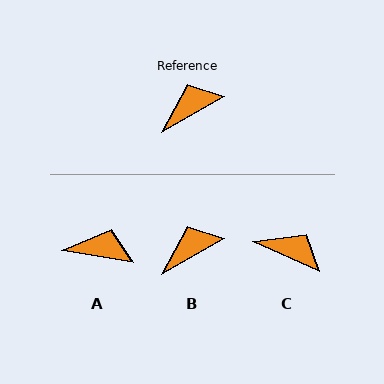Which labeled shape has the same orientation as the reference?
B.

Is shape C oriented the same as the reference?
No, it is off by about 54 degrees.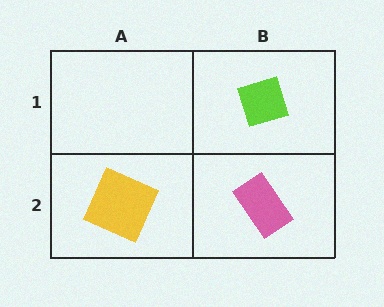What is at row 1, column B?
A lime diamond.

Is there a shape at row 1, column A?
No, that cell is empty.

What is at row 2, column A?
A yellow square.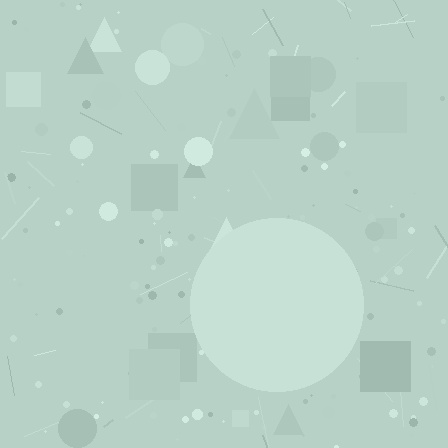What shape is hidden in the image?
A circle is hidden in the image.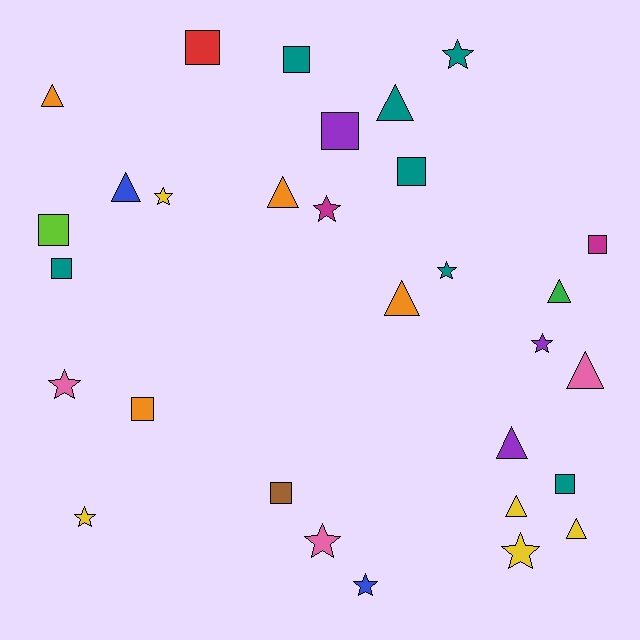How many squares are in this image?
There are 10 squares.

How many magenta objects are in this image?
There are 2 magenta objects.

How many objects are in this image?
There are 30 objects.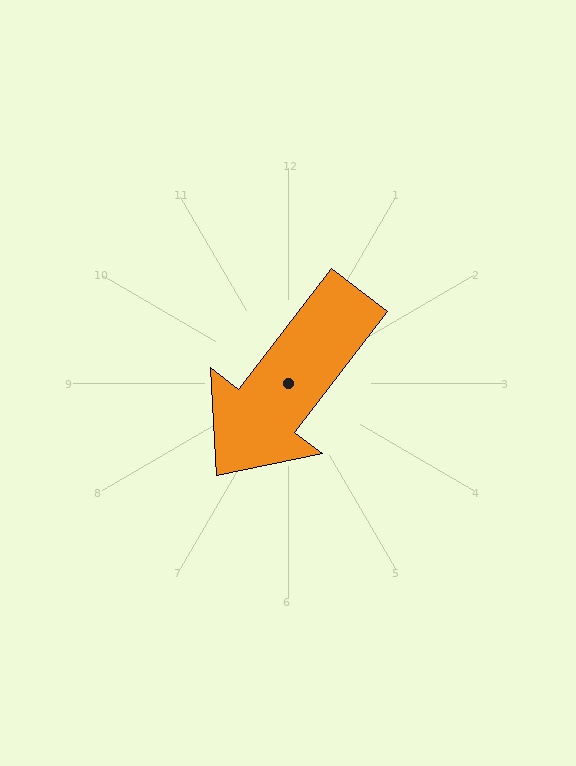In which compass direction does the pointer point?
Southwest.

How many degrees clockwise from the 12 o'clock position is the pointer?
Approximately 218 degrees.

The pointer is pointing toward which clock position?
Roughly 7 o'clock.